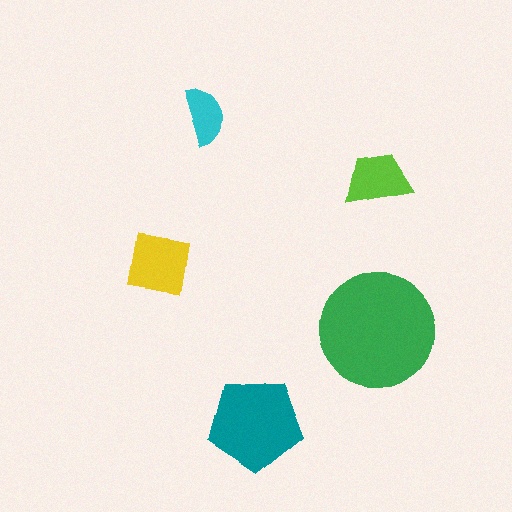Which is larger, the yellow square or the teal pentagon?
The teal pentagon.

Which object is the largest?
The green circle.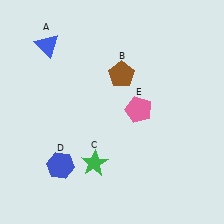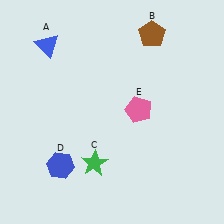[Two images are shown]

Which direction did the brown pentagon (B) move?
The brown pentagon (B) moved up.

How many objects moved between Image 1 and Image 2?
1 object moved between the two images.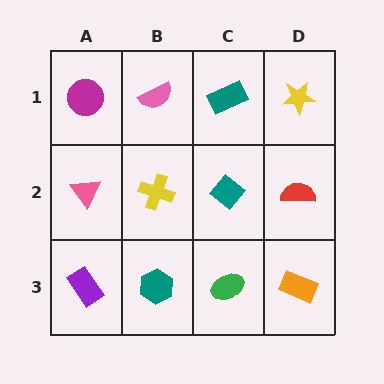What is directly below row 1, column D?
A red semicircle.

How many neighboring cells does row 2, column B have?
4.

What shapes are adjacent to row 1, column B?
A yellow cross (row 2, column B), a magenta circle (row 1, column A), a teal rectangle (row 1, column C).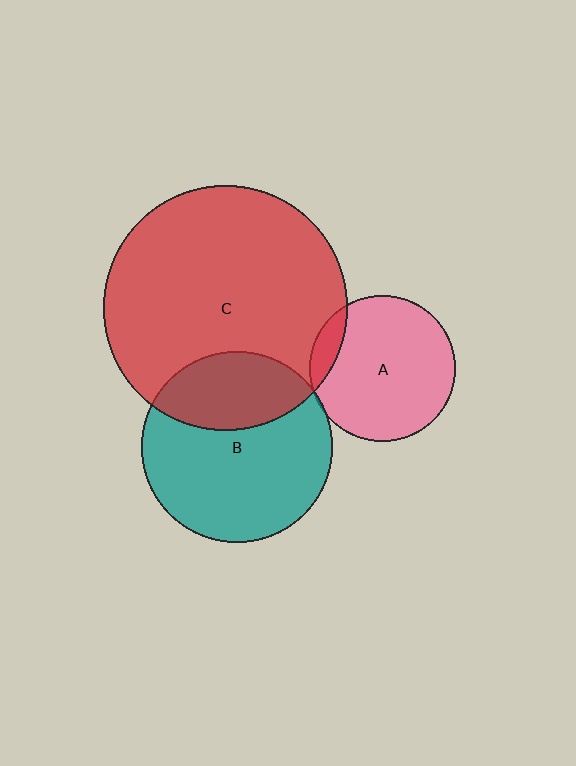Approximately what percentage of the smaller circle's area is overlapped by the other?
Approximately 10%.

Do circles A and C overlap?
Yes.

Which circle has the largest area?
Circle C (red).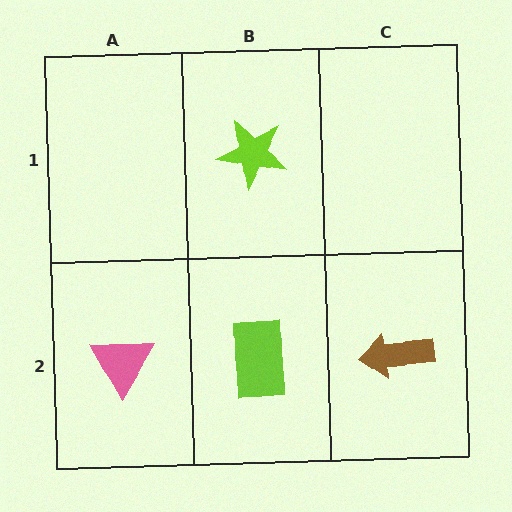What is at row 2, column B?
A lime rectangle.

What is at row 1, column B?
A lime star.